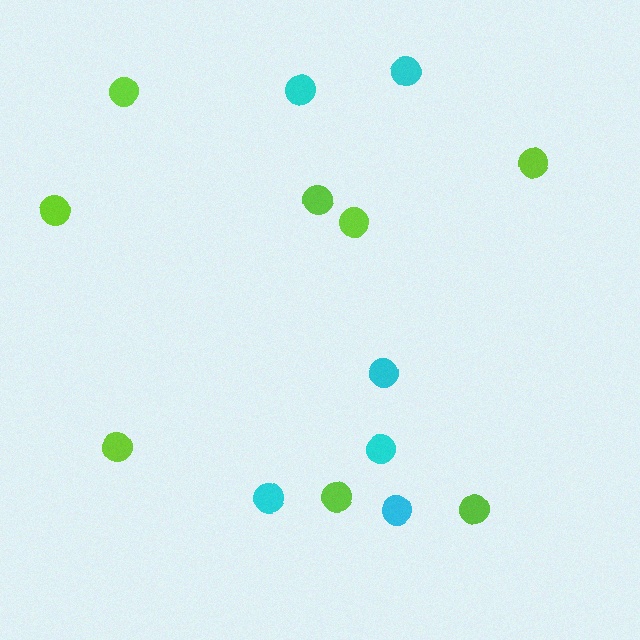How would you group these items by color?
There are 2 groups: one group of cyan circles (6) and one group of lime circles (8).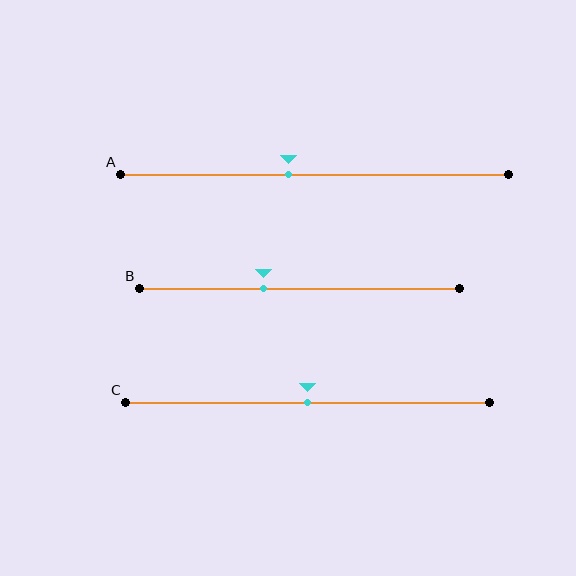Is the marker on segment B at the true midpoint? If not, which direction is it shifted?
No, the marker on segment B is shifted to the left by about 11% of the segment length.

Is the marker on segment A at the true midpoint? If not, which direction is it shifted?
No, the marker on segment A is shifted to the left by about 7% of the segment length.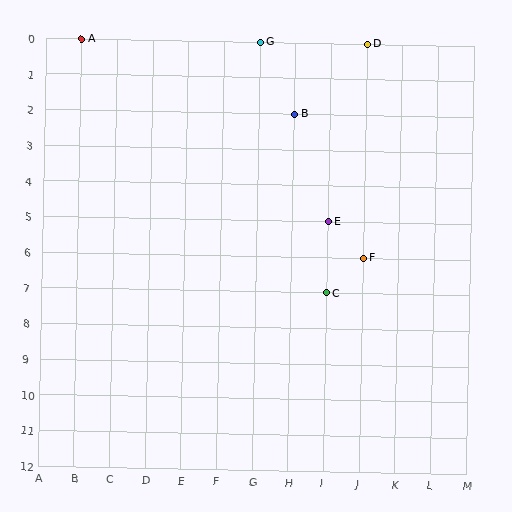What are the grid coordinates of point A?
Point A is at grid coordinates (B, 0).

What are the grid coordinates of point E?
Point E is at grid coordinates (I, 5).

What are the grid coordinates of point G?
Point G is at grid coordinates (G, 0).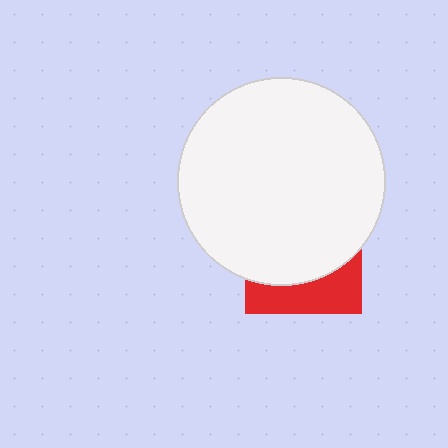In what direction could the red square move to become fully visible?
The red square could move down. That would shift it out from behind the white circle entirely.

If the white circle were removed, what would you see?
You would see the complete red square.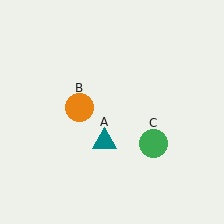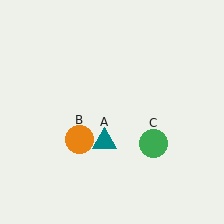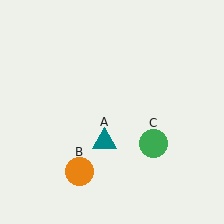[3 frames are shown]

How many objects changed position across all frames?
1 object changed position: orange circle (object B).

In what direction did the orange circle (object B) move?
The orange circle (object B) moved down.